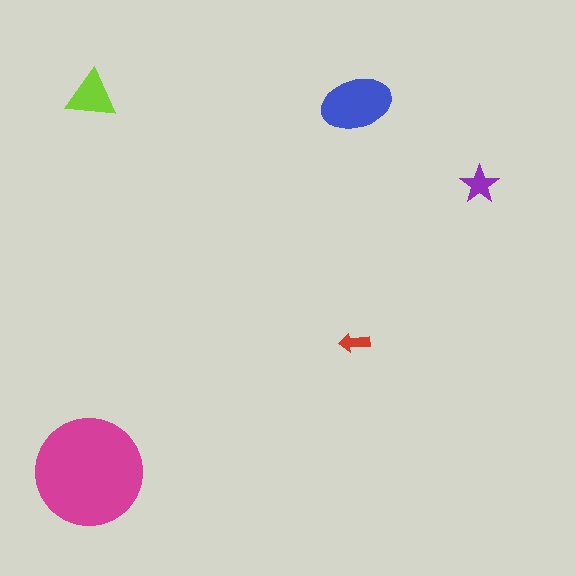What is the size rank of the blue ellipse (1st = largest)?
2nd.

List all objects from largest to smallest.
The magenta circle, the blue ellipse, the lime triangle, the purple star, the red arrow.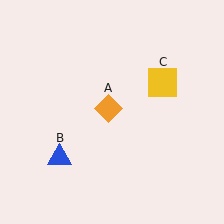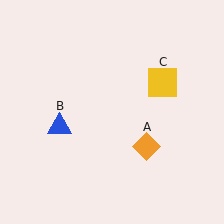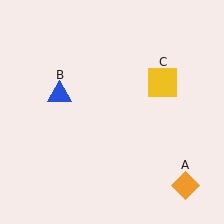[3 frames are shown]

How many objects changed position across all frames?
2 objects changed position: orange diamond (object A), blue triangle (object B).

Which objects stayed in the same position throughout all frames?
Yellow square (object C) remained stationary.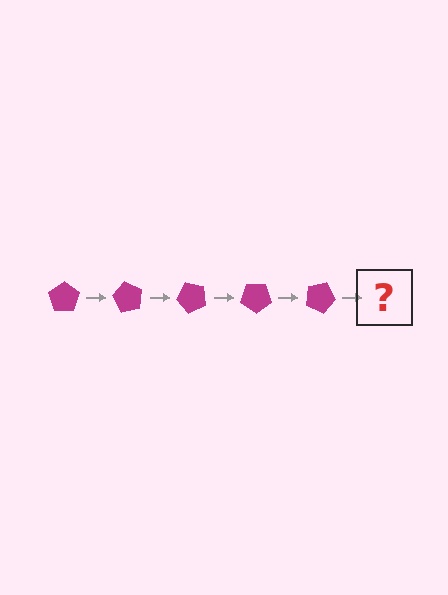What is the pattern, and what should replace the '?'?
The pattern is that the pentagon rotates 60 degrees each step. The '?' should be a magenta pentagon rotated 300 degrees.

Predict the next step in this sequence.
The next step is a magenta pentagon rotated 300 degrees.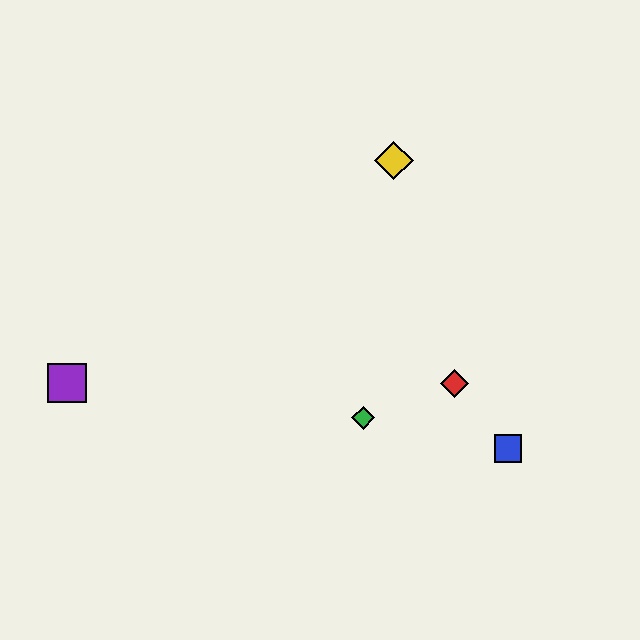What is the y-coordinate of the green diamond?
The green diamond is at y≈418.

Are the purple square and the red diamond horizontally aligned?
Yes, both are at y≈383.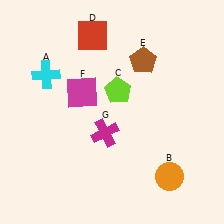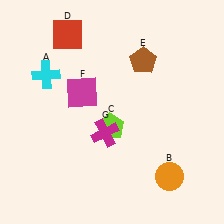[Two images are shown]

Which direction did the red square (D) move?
The red square (D) moved left.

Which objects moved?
The objects that moved are: the lime pentagon (C), the red square (D).